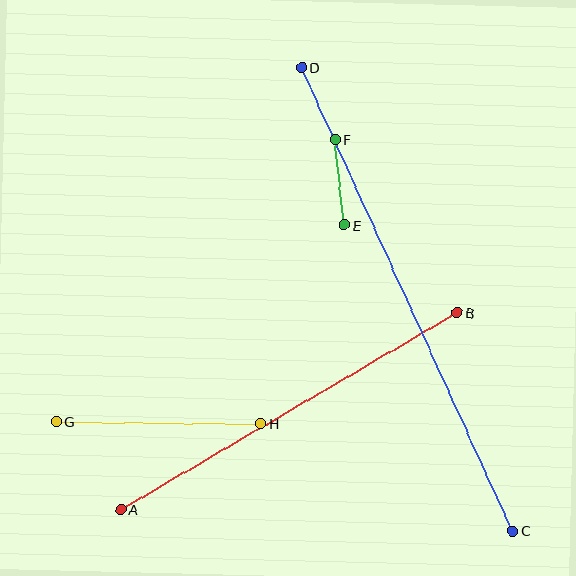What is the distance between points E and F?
The distance is approximately 85 pixels.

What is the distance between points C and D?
The distance is approximately 510 pixels.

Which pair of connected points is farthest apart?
Points C and D are farthest apart.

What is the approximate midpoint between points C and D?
The midpoint is at approximately (407, 299) pixels.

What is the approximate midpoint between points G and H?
The midpoint is at approximately (158, 423) pixels.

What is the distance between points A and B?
The distance is approximately 390 pixels.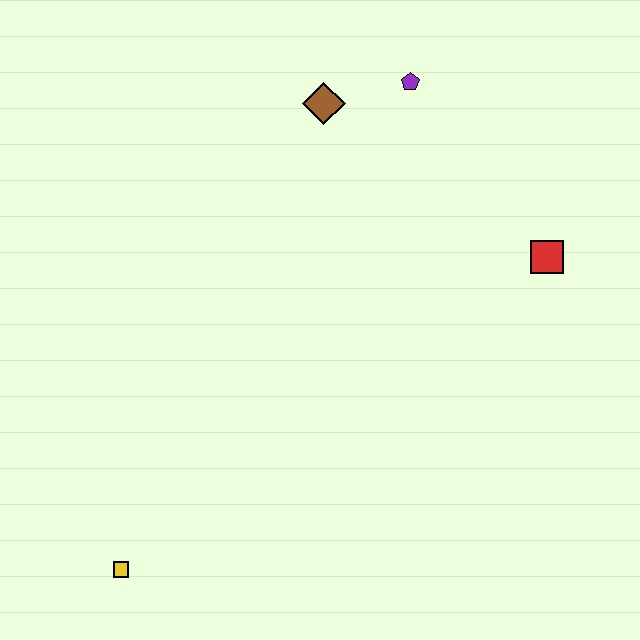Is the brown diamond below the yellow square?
No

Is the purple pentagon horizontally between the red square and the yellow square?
Yes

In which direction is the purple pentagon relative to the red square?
The purple pentagon is above the red square.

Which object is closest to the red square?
The purple pentagon is closest to the red square.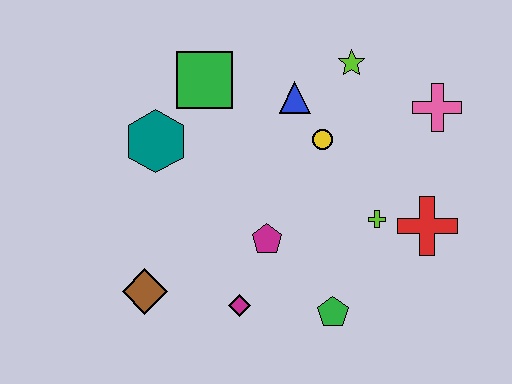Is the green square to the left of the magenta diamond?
Yes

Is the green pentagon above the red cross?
No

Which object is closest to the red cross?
The lime cross is closest to the red cross.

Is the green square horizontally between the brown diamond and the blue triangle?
Yes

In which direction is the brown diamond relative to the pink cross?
The brown diamond is to the left of the pink cross.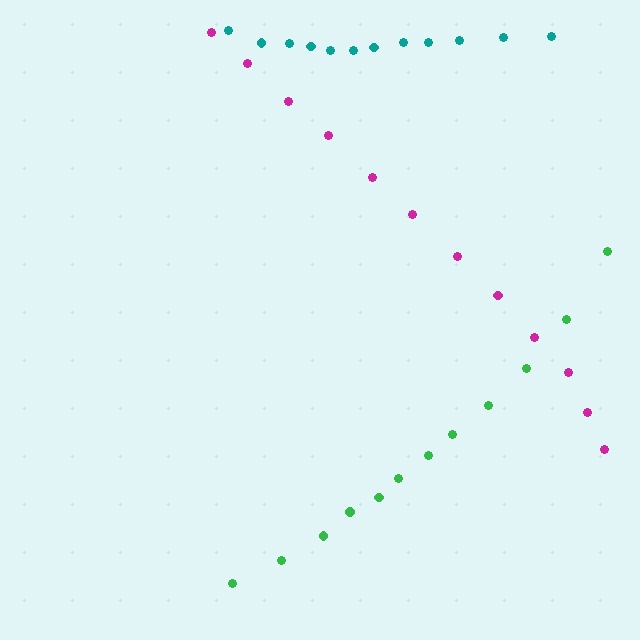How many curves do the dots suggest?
There are 3 distinct paths.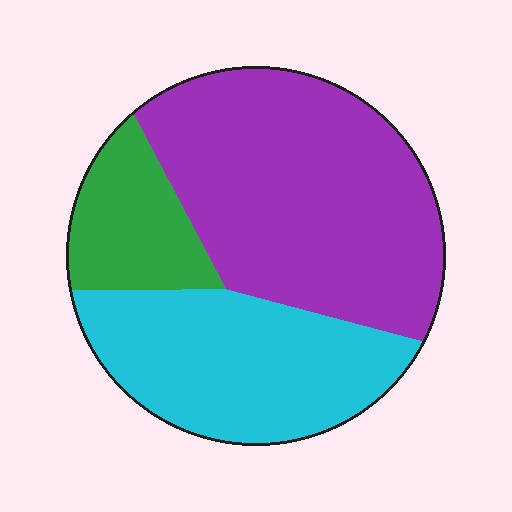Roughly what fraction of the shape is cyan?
Cyan covers roughly 35% of the shape.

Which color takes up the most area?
Purple, at roughly 50%.